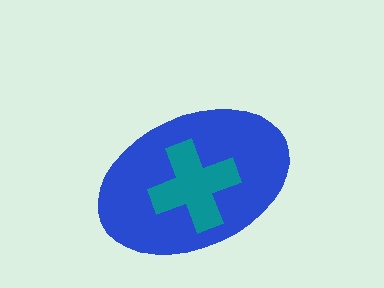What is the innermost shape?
The teal cross.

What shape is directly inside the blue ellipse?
The teal cross.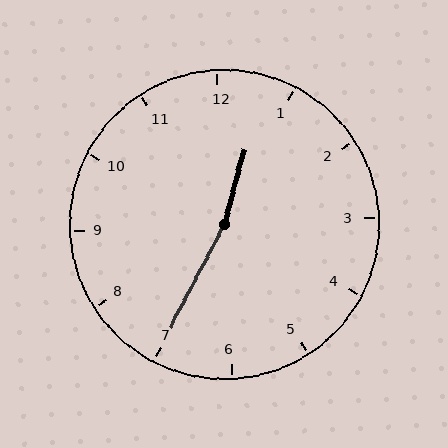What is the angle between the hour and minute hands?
Approximately 168 degrees.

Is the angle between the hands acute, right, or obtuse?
It is obtuse.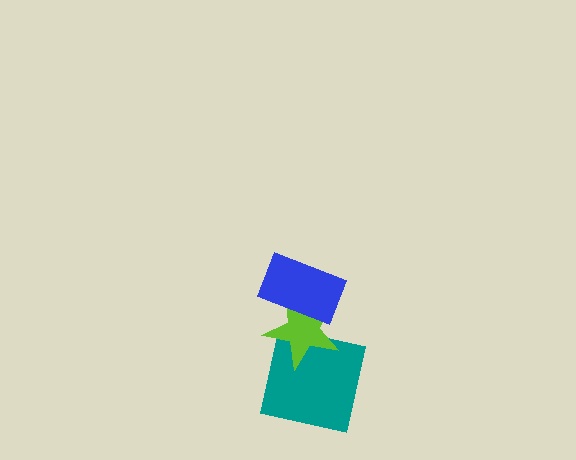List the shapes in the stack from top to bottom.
From top to bottom: the blue rectangle, the lime star, the teal square.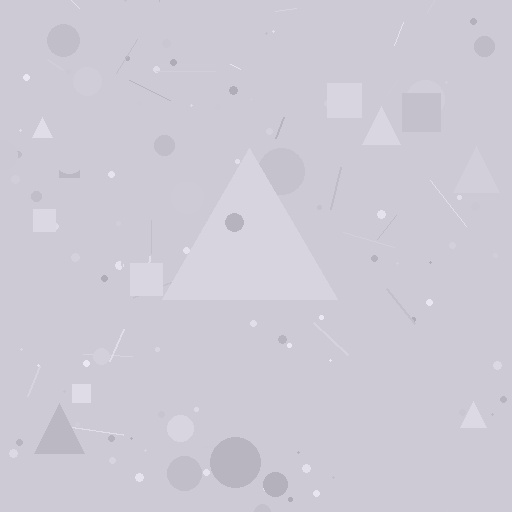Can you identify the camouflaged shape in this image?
The camouflaged shape is a triangle.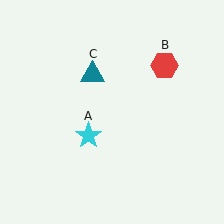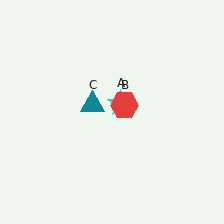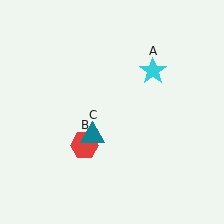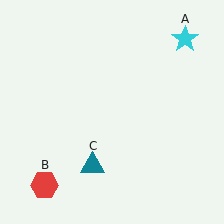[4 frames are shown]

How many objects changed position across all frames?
3 objects changed position: cyan star (object A), red hexagon (object B), teal triangle (object C).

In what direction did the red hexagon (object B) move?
The red hexagon (object B) moved down and to the left.